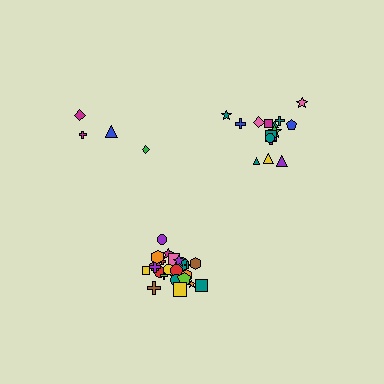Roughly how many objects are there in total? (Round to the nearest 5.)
Roughly 45 objects in total.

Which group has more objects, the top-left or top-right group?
The top-right group.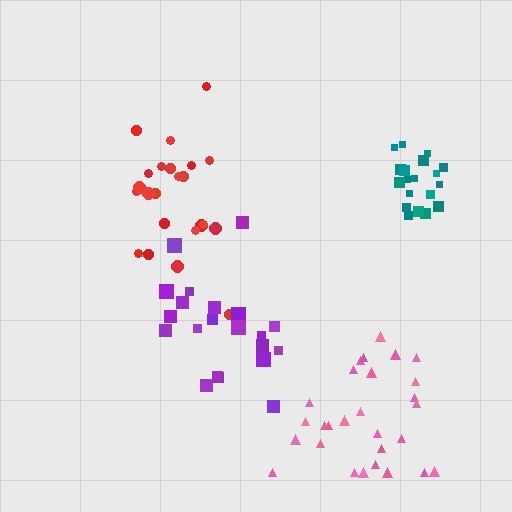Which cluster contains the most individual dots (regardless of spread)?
Pink (28).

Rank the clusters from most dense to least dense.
teal, purple, red, pink.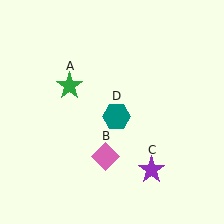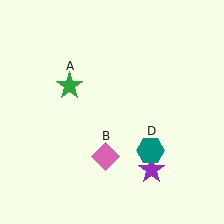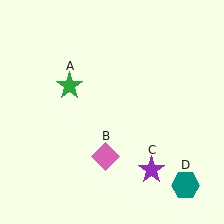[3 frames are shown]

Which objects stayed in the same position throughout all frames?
Green star (object A) and pink diamond (object B) and purple star (object C) remained stationary.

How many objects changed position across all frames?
1 object changed position: teal hexagon (object D).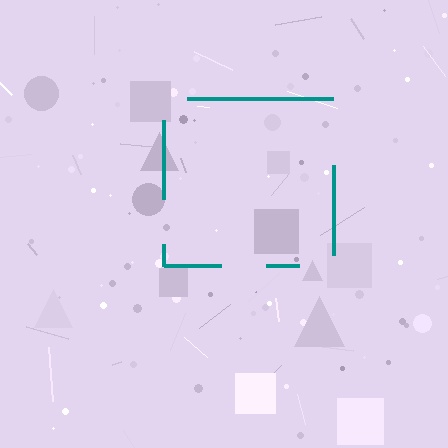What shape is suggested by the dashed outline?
The dashed outline suggests a square.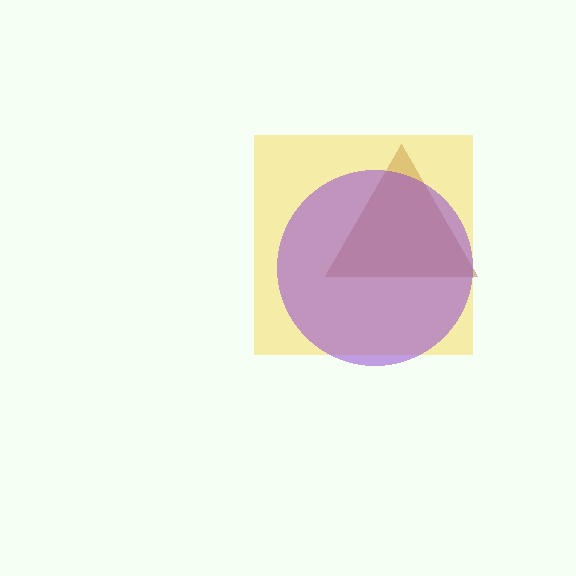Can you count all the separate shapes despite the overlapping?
Yes, there are 3 separate shapes.